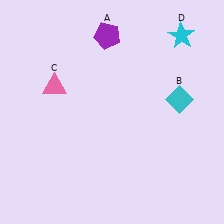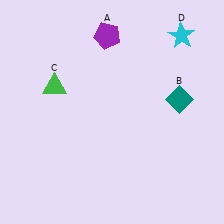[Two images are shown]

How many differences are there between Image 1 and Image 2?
There are 2 differences between the two images.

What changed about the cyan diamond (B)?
In Image 1, B is cyan. In Image 2, it changed to teal.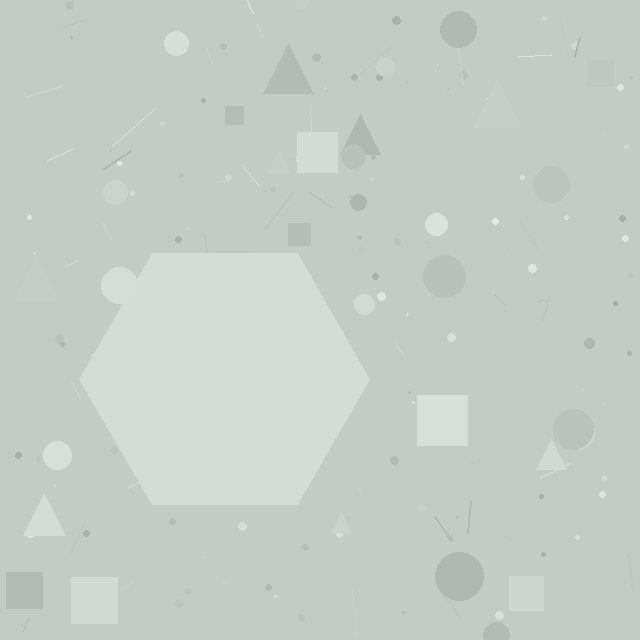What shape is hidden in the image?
A hexagon is hidden in the image.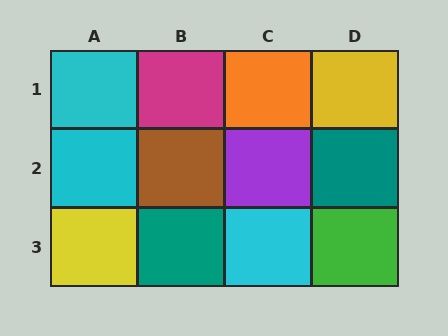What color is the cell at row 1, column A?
Cyan.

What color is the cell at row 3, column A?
Yellow.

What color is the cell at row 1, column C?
Orange.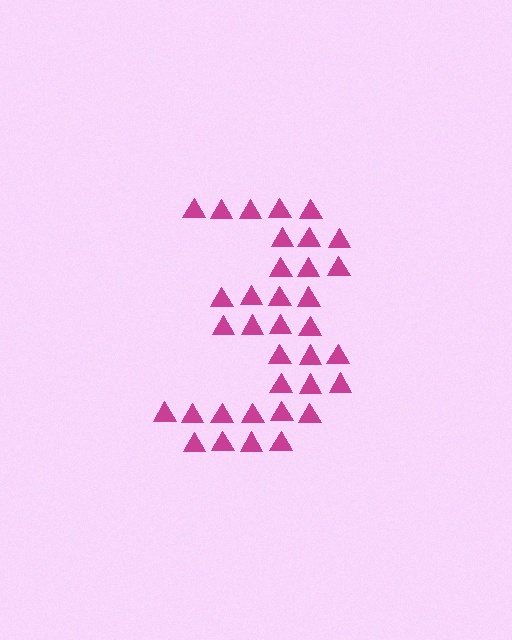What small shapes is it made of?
It is made of small triangles.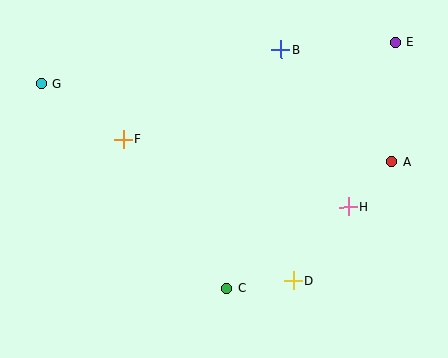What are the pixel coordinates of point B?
Point B is at (281, 50).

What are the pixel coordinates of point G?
Point G is at (41, 84).